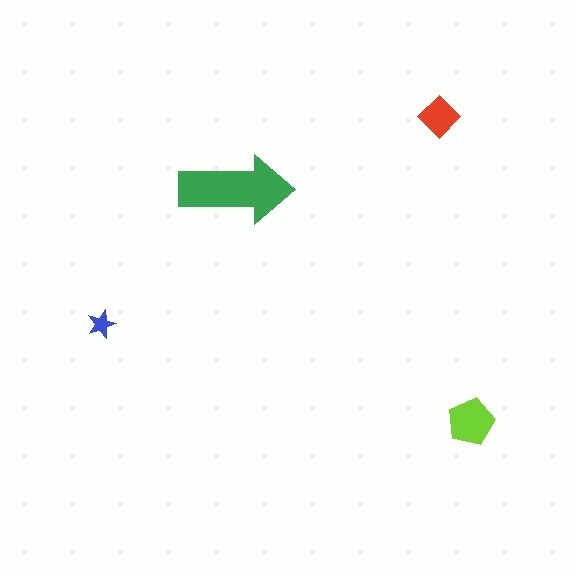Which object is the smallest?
The blue star.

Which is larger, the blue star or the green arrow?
The green arrow.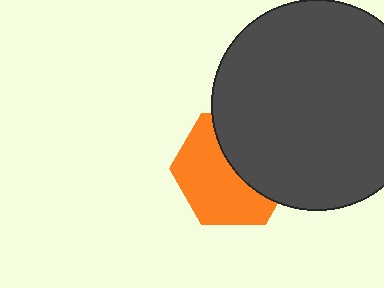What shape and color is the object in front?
The object in front is a dark gray circle.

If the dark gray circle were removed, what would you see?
You would see the complete orange hexagon.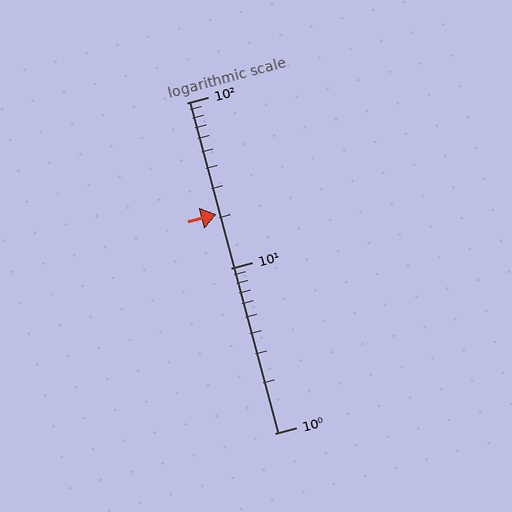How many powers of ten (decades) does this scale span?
The scale spans 2 decades, from 1 to 100.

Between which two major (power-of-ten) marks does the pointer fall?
The pointer is between 10 and 100.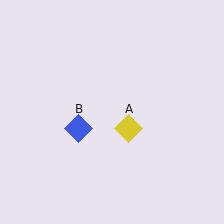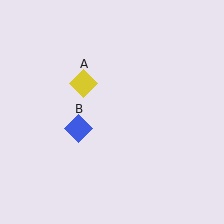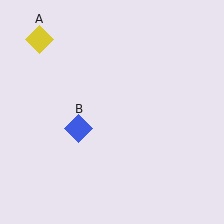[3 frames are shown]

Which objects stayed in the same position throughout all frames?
Blue diamond (object B) remained stationary.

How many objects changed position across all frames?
1 object changed position: yellow diamond (object A).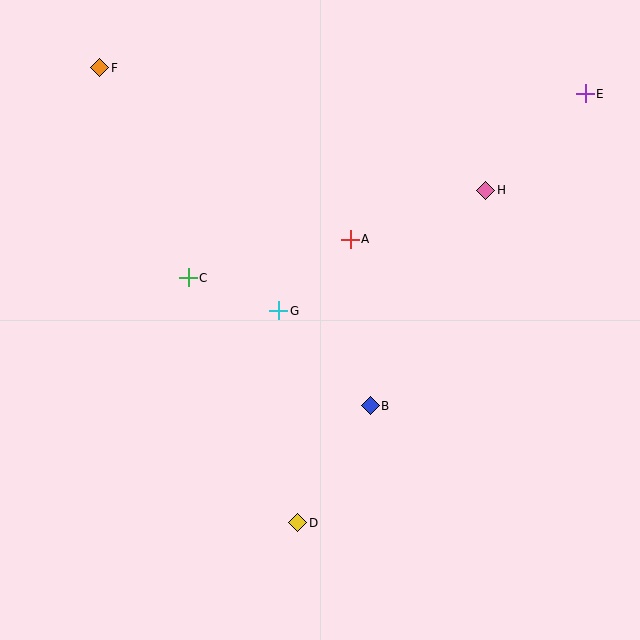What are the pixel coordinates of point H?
Point H is at (486, 190).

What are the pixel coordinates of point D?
Point D is at (298, 523).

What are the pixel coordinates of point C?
Point C is at (188, 278).